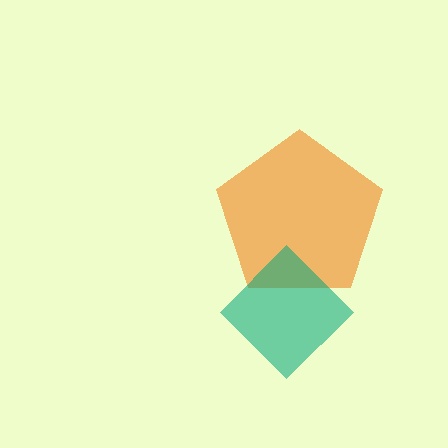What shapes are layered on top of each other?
The layered shapes are: an orange pentagon, a teal diamond.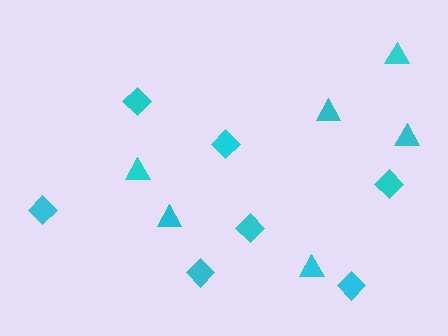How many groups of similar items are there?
There are 2 groups: one group of triangles (6) and one group of diamonds (7).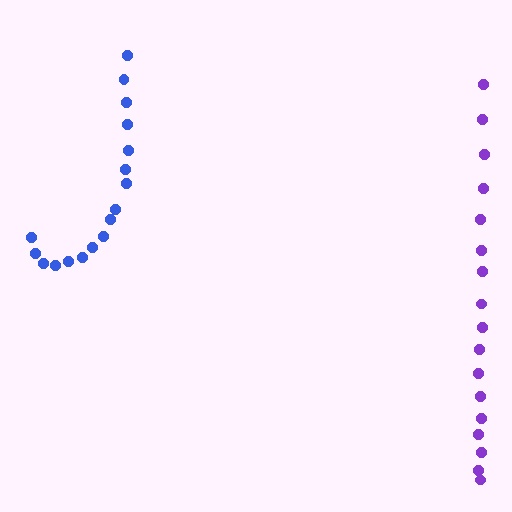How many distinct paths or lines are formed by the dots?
There are 2 distinct paths.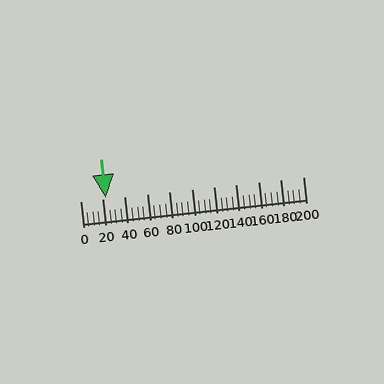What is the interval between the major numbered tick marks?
The major tick marks are spaced 20 units apart.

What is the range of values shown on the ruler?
The ruler shows values from 0 to 200.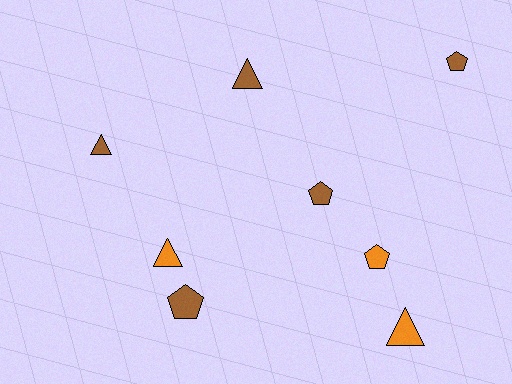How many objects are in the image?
There are 8 objects.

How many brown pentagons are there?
There are 3 brown pentagons.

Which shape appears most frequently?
Pentagon, with 4 objects.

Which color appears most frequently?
Brown, with 5 objects.